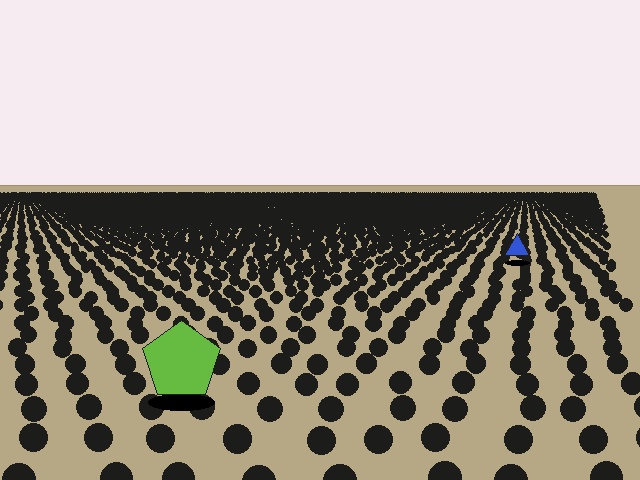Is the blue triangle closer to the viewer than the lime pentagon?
No. The lime pentagon is closer — you can tell from the texture gradient: the ground texture is coarser near it.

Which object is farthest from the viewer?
The blue triangle is farthest from the viewer. It appears smaller and the ground texture around it is denser.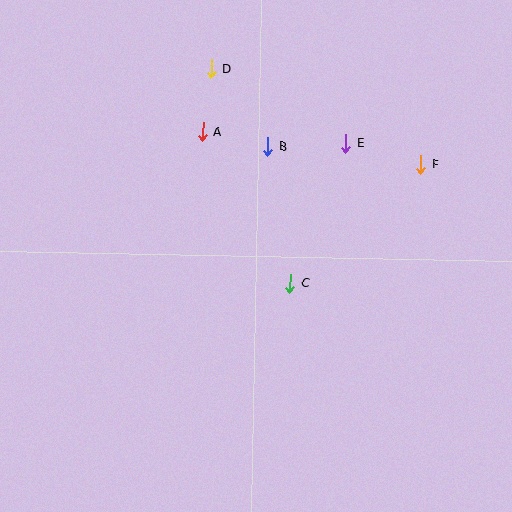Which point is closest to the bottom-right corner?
Point C is closest to the bottom-right corner.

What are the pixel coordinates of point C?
Point C is at (290, 283).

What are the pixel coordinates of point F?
Point F is at (421, 164).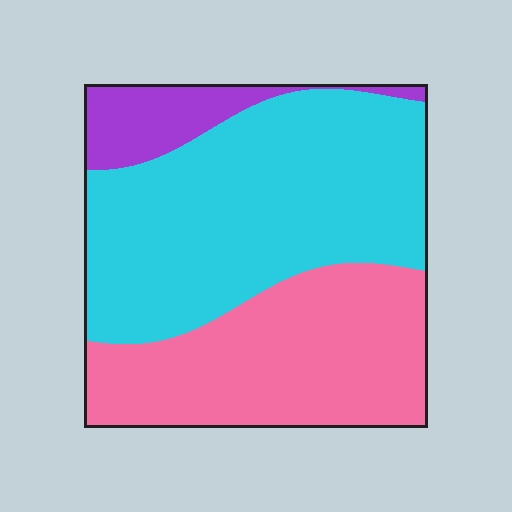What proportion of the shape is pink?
Pink takes up between a third and a half of the shape.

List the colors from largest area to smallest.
From largest to smallest: cyan, pink, purple.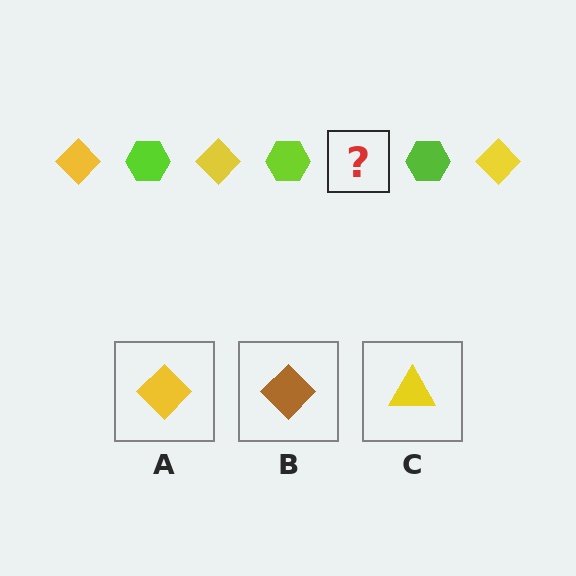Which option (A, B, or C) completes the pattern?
A.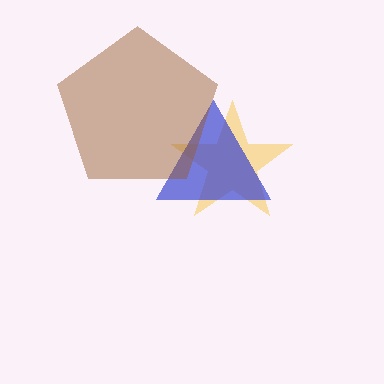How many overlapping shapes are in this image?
There are 3 overlapping shapes in the image.